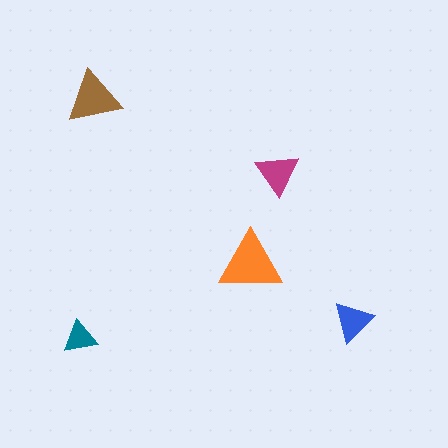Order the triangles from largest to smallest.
the orange one, the brown one, the magenta one, the blue one, the teal one.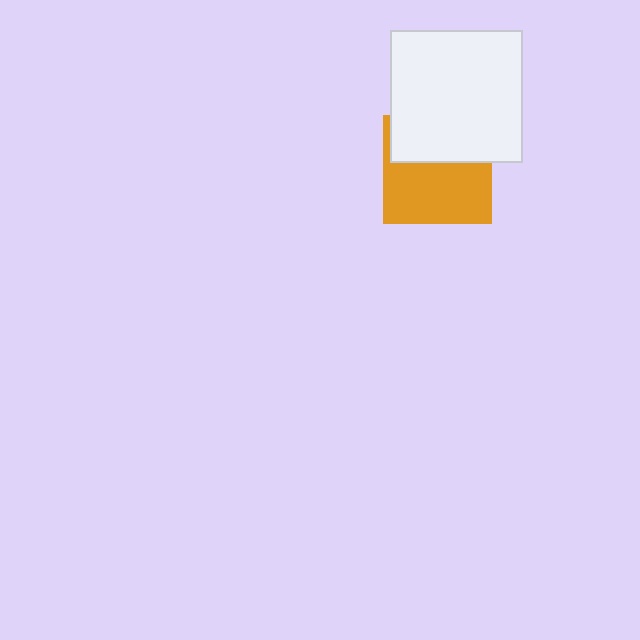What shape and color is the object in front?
The object in front is a white square.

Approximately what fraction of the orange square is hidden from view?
Roughly 42% of the orange square is hidden behind the white square.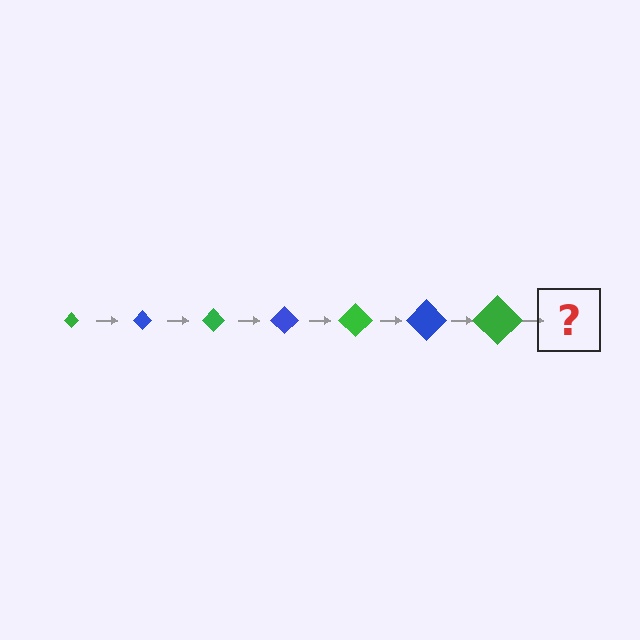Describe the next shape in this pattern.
It should be a blue diamond, larger than the previous one.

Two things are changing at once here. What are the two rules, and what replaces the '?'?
The two rules are that the diamond grows larger each step and the color cycles through green and blue. The '?' should be a blue diamond, larger than the previous one.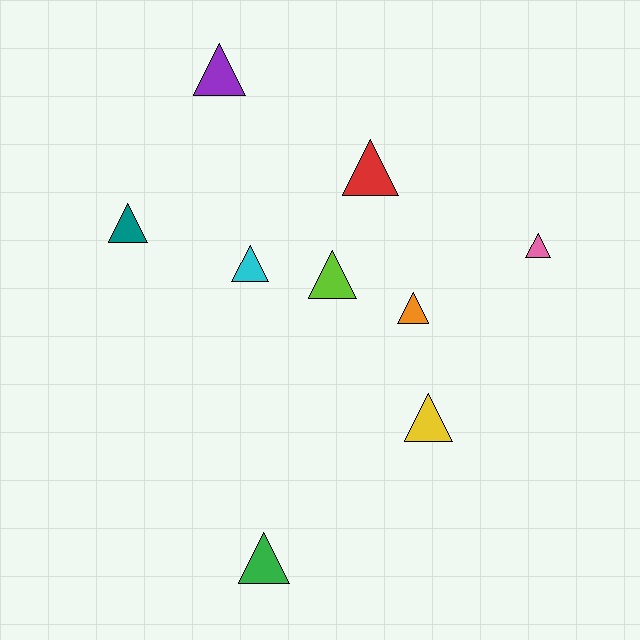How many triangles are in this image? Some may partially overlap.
There are 9 triangles.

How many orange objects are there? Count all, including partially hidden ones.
There is 1 orange object.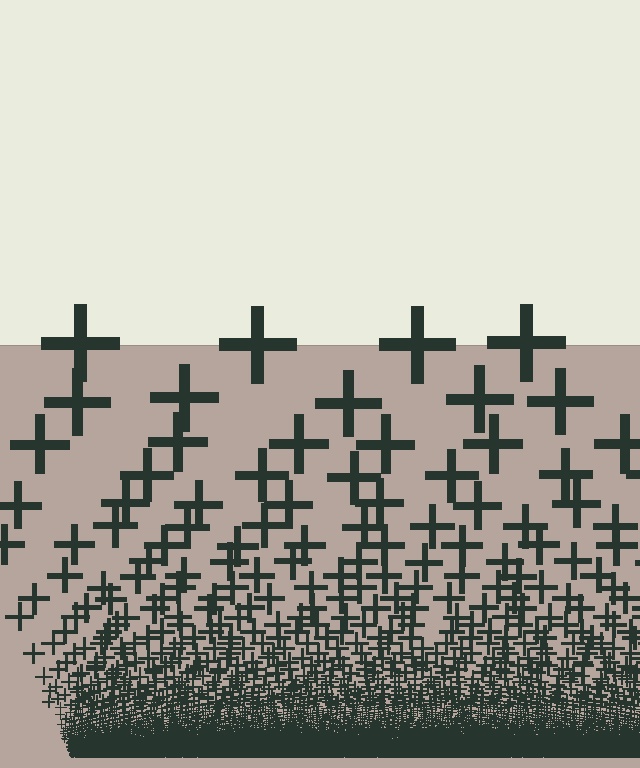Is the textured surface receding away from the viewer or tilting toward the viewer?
The surface appears to tilt toward the viewer. Texture elements get larger and sparser toward the top.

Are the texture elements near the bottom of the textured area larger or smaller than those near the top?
Smaller. The gradient is inverted — elements near the bottom are smaller and denser.